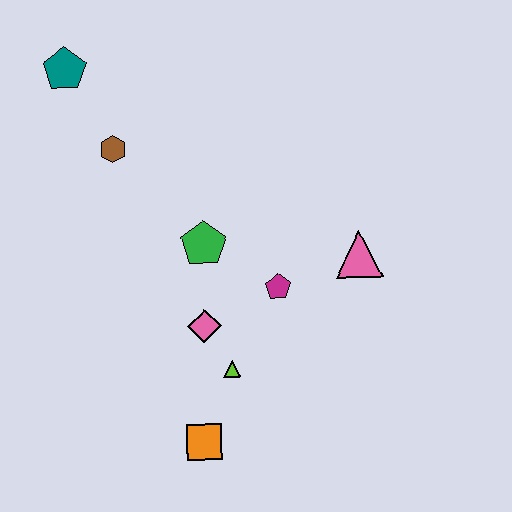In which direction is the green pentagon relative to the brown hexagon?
The green pentagon is below the brown hexagon.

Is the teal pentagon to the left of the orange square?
Yes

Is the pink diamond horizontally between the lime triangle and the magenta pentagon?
No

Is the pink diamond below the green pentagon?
Yes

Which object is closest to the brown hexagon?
The teal pentagon is closest to the brown hexagon.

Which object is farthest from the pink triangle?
The teal pentagon is farthest from the pink triangle.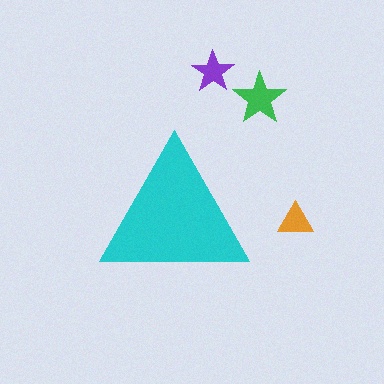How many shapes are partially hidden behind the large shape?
0 shapes are partially hidden.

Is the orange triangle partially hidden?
No, the orange triangle is fully visible.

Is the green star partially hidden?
No, the green star is fully visible.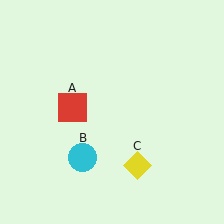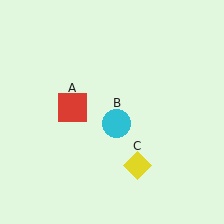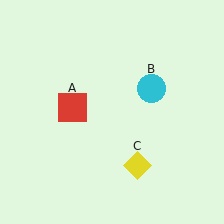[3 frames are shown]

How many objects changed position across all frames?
1 object changed position: cyan circle (object B).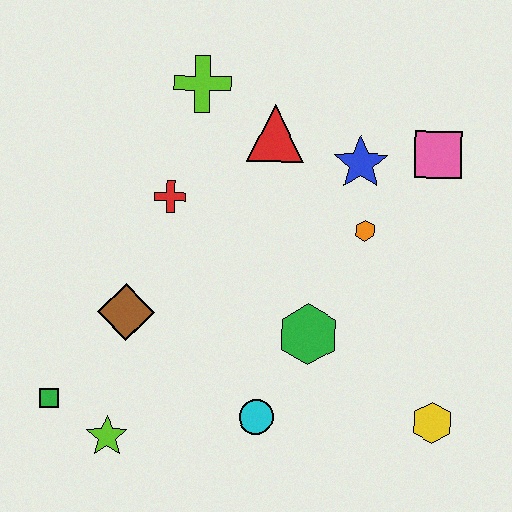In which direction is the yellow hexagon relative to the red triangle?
The yellow hexagon is below the red triangle.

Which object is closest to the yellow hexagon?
The green hexagon is closest to the yellow hexagon.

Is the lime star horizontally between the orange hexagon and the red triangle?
No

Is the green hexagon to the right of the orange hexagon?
No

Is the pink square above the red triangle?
No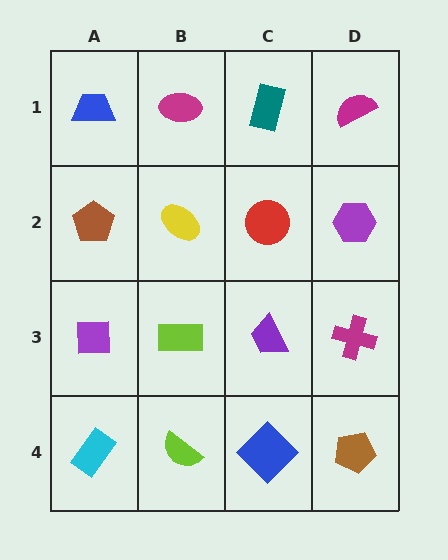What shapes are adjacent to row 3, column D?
A purple hexagon (row 2, column D), a brown pentagon (row 4, column D), a purple trapezoid (row 3, column C).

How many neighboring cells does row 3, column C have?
4.